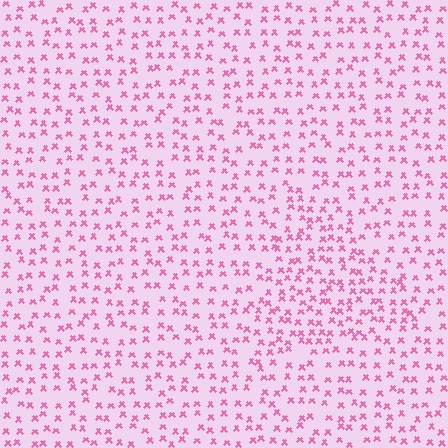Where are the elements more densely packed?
The elements are more densely packed inside the triangle boundary.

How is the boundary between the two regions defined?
The boundary is defined by a change in element density (approximately 1.6x ratio). All elements are the same color, size, and shape.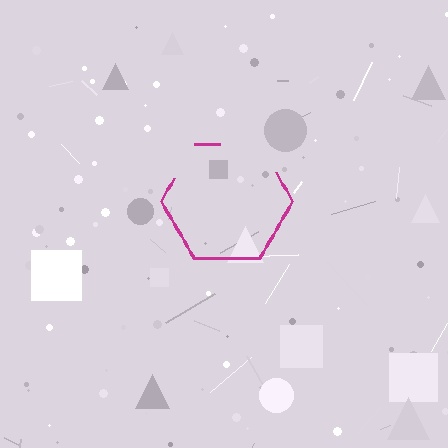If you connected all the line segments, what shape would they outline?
They would outline a hexagon.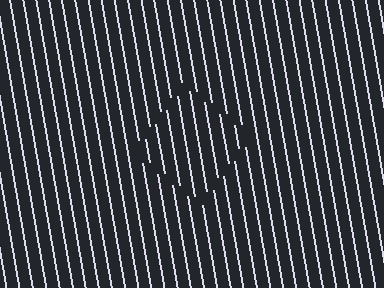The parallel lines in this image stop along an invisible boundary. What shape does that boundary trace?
An illusory square. The interior of the shape contains the same grating, shifted by half a period — the contour is defined by the phase discontinuity where line-ends from the inner and outer gratings abut.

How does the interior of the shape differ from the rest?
The interior of the shape contains the same grating, shifted by half a period — the contour is defined by the phase discontinuity where line-ends from the inner and outer gratings abut.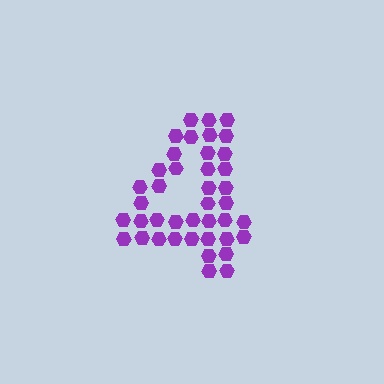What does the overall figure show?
The overall figure shows the digit 4.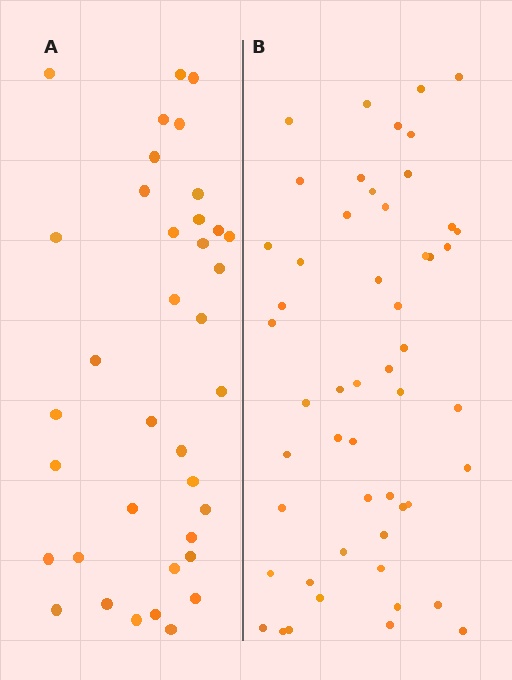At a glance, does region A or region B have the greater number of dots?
Region B (the right region) has more dots.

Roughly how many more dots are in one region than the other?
Region B has approximately 15 more dots than region A.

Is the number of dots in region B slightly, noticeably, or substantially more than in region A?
Region B has noticeably more, but not dramatically so. The ratio is roughly 1.4 to 1.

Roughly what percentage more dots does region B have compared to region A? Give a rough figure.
About 40% more.